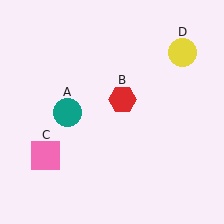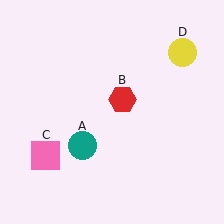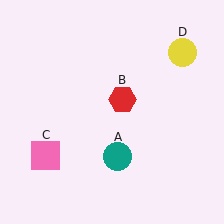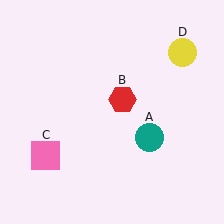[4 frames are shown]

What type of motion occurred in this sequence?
The teal circle (object A) rotated counterclockwise around the center of the scene.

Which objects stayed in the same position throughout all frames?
Red hexagon (object B) and pink square (object C) and yellow circle (object D) remained stationary.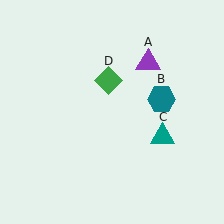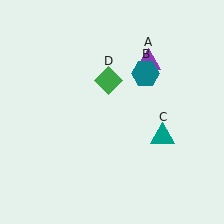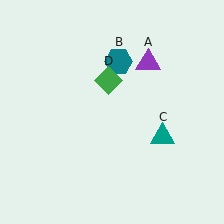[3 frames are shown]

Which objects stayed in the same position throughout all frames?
Purple triangle (object A) and teal triangle (object C) and green diamond (object D) remained stationary.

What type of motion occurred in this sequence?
The teal hexagon (object B) rotated counterclockwise around the center of the scene.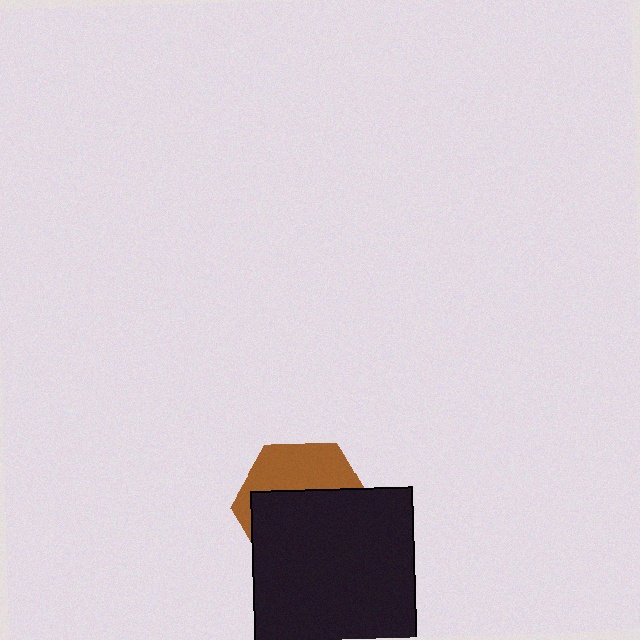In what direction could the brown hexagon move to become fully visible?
The brown hexagon could move up. That would shift it out from behind the black rectangle entirely.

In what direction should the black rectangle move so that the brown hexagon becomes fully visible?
The black rectangle should move down. That is the shortest direction to clear the overlap and leave the brown hexagon fully visible.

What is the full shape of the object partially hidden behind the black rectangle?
The partially hidden object is a brown hexagon.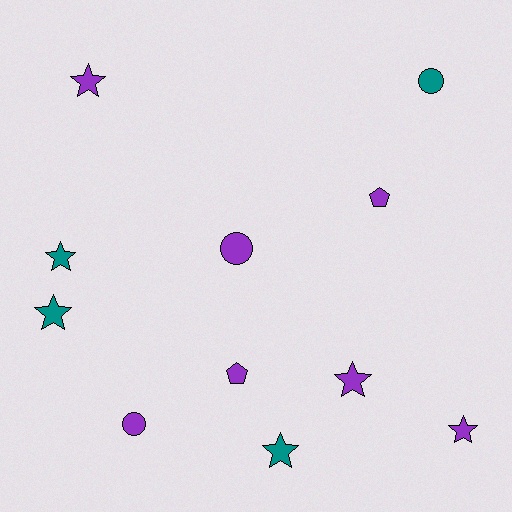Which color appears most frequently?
Purple, with 7 objects.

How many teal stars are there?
There are 3 teal stars.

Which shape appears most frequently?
Star, with 6 objects.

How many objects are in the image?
There are 11 objects.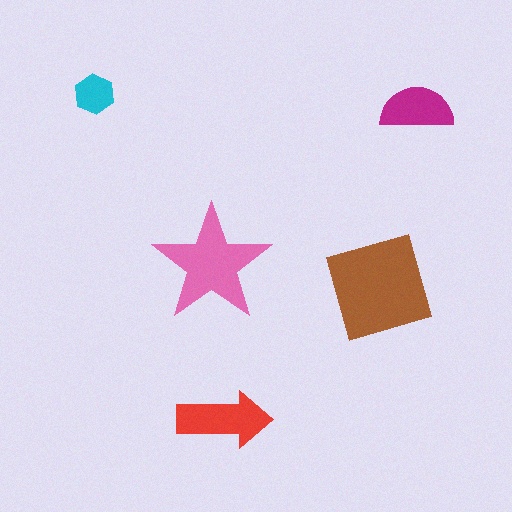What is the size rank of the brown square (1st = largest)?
1st.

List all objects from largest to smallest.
The brown square, the pink star, the red arrow, the magenta semicircle, the cyan hexagon.